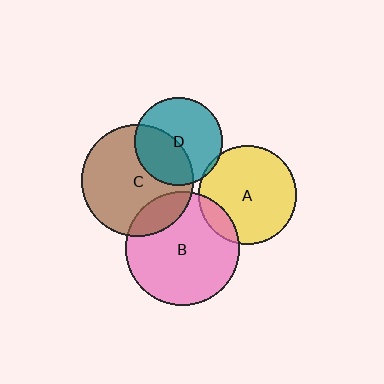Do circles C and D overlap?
Yes.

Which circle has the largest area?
Circle B (pink).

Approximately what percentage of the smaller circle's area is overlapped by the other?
Approximately 40%.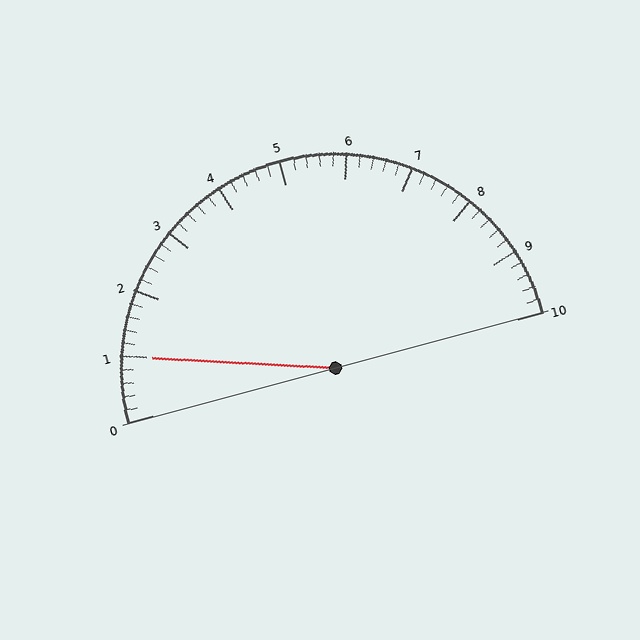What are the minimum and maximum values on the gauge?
The gauge ranges from 0 to 10.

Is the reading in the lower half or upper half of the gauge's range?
The reading is in the lower half of the range (0 to 10).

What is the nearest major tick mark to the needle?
The nearest major tick mark is 1.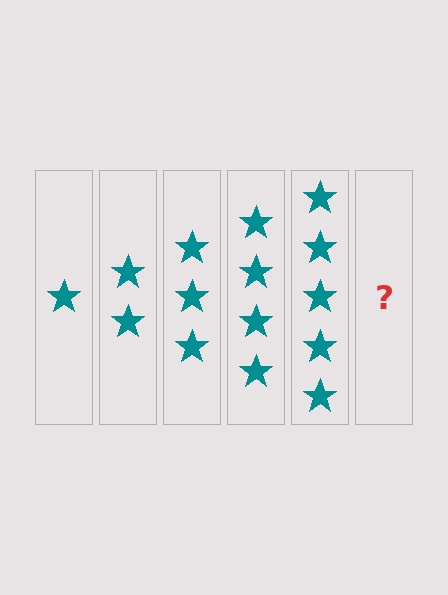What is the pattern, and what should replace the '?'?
The pattern is that each step adds one more star. The '?' should be 6 stars.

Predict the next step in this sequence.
The next step is 6 stars.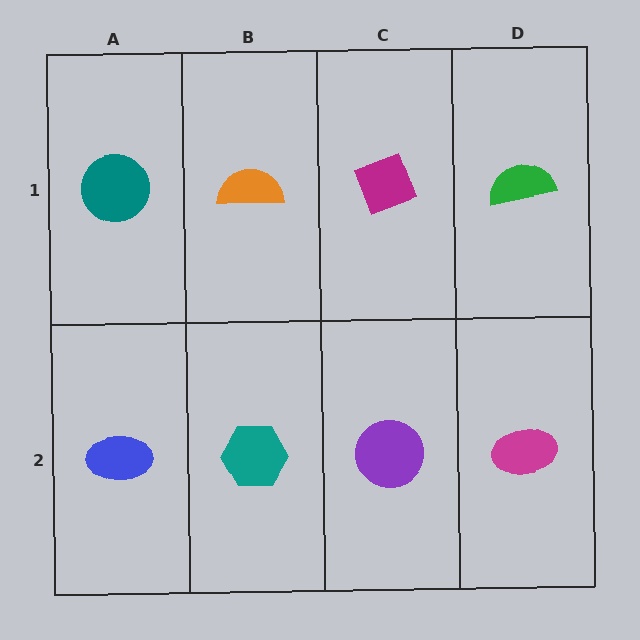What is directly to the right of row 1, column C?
A green semicircle.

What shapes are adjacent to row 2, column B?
An orange semicircle (row 1, column B), a blue ellipse (row 2, column A), a purple circle (row 2, column C).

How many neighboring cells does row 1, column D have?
2.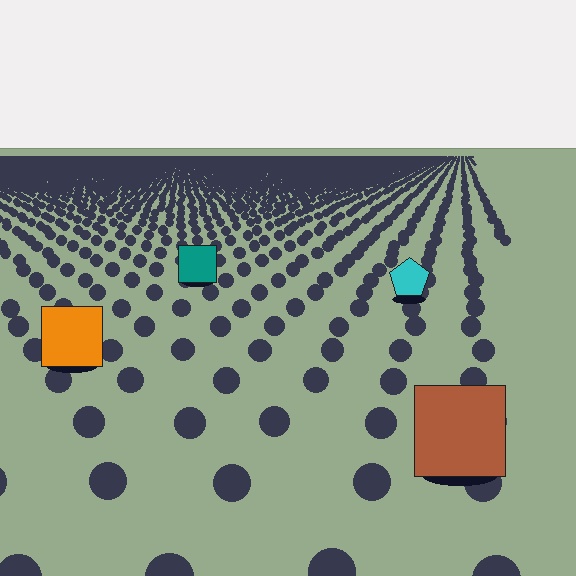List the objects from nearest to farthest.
From nearest to farthest: the brown square, the orange square, the cyan pentagon, the teal square.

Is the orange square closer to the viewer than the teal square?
Yes. The orange square is closer — you can tell from the texture gradient: the ground texture is coarser near it.